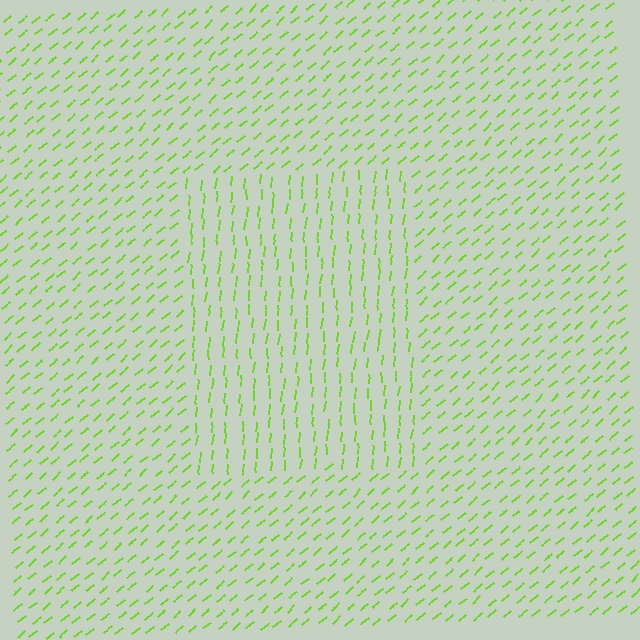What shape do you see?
I see a rectangle.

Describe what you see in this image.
The image is filled with small lime line segments. A rectangle region in the image has lines oriented differently from the surrounding lines, creating a visible texture boundary.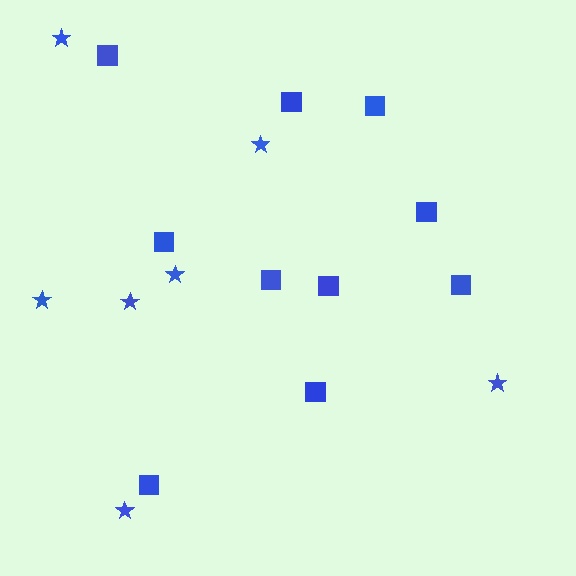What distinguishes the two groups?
There are 2 groups: one group of stars (7) and one group of squares (10).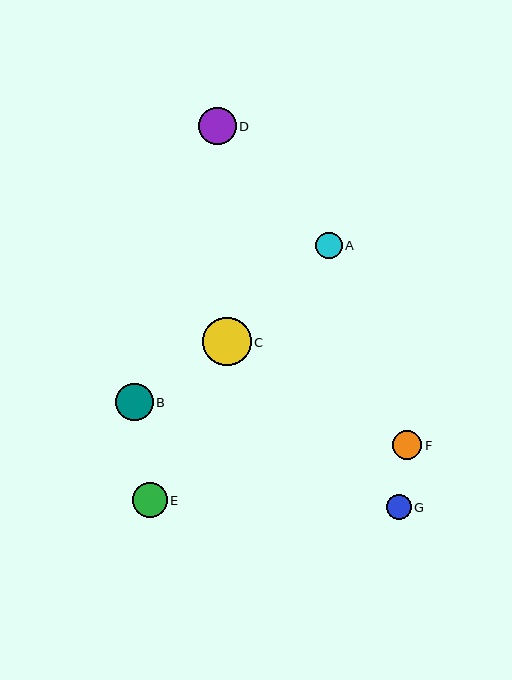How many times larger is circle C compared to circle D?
Circle C is approximately 1.3 times the size of circle D.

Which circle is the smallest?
Circle G is the smallest with a size of approximately 25 pixels.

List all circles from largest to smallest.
From largest to smallest: C, D, B, E, F, A, G.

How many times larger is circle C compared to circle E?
Circle C is approximately 1.4 times the size of circle E.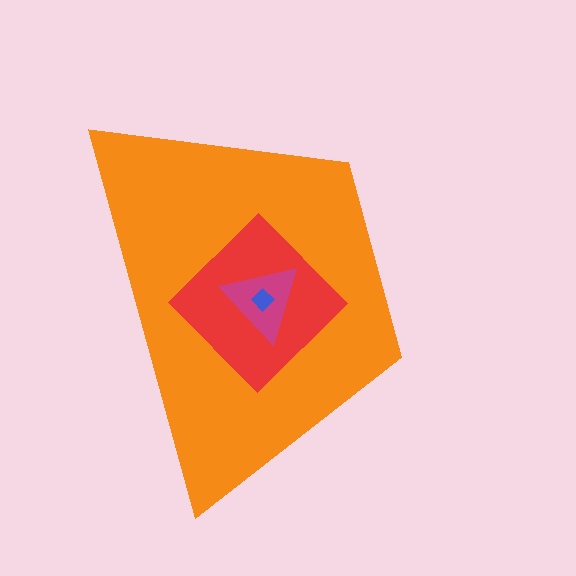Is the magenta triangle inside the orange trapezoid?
Yes.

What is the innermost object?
The blue diamond.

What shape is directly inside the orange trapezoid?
The red diamond.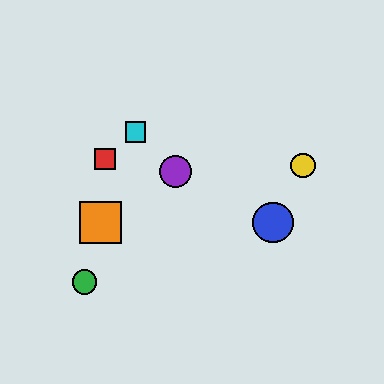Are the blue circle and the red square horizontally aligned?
No, the blue circle is at y≈222 and the red square is at y≈159.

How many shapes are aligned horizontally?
2 shapes (the blue circle, the orange square) are aligned horizontally.